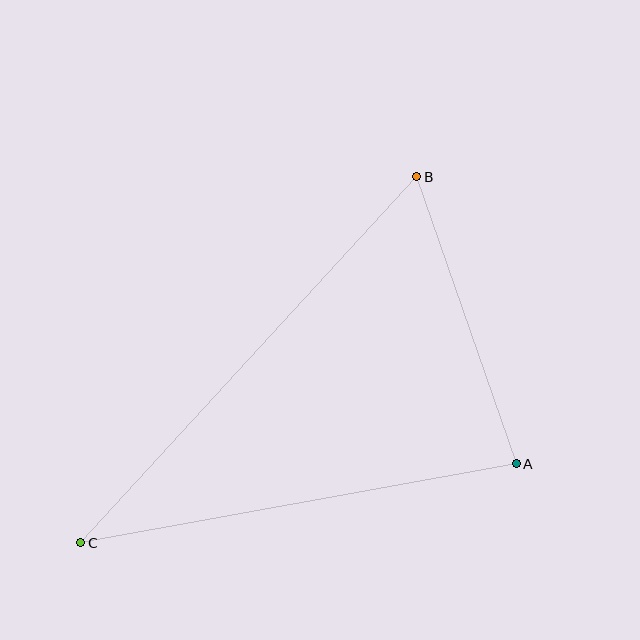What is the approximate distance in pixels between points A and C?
The distance between A and C is approximately 443 pixels.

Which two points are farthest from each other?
Points B and C are farthest from each other.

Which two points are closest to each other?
Points A and B are closest to each other.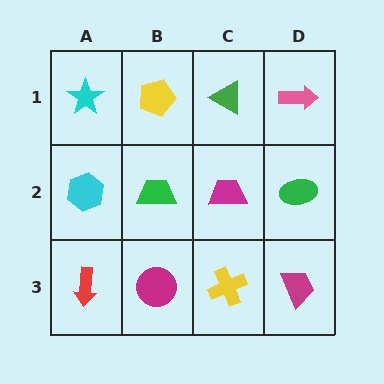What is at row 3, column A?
A red arrow.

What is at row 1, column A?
A cyan star.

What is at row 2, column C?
A magenta trapezoid.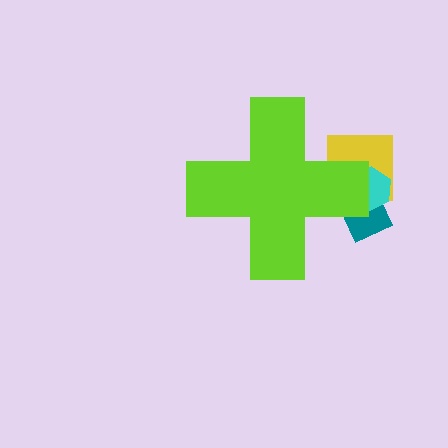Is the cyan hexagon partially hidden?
Yes, the cyan hexagon is partially hidden behind the lime cross.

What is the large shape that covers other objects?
A lime cross.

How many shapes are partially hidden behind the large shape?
3 shapes are partially hidden.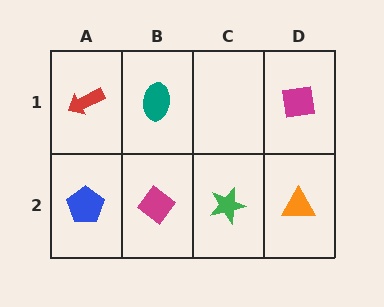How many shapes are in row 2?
4 shapes.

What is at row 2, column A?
A blue pentagon.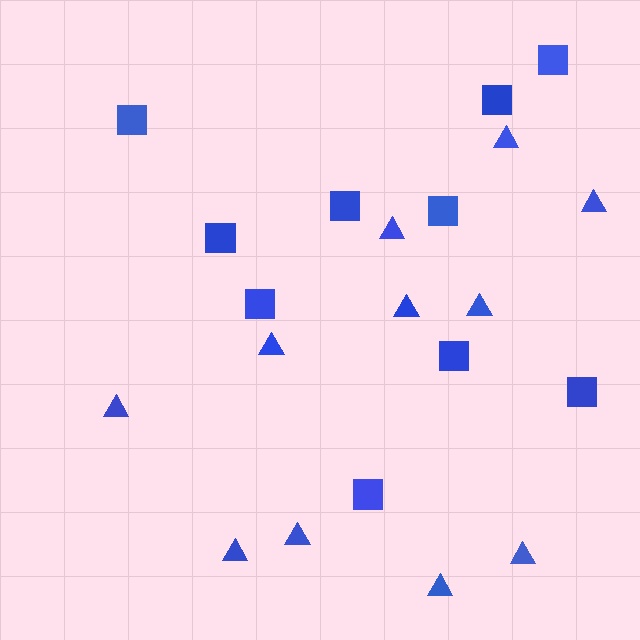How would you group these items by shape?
There are 2 groups: one group of squares (10) and one group of triangles (11).